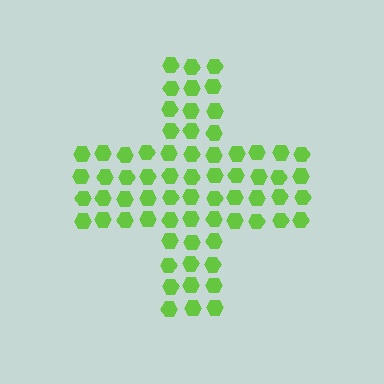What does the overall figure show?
The overall figure shows a cross.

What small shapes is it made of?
It is made of small hexagons.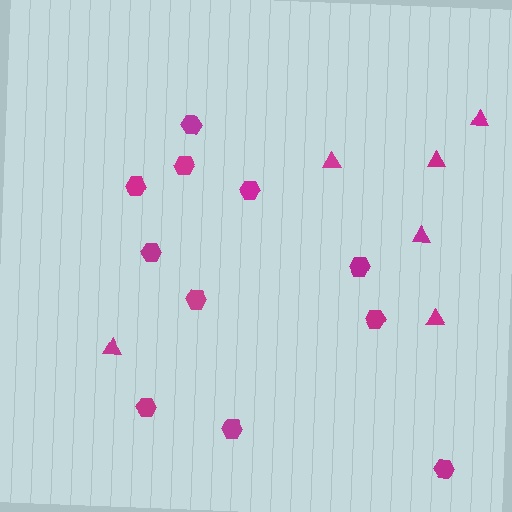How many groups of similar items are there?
There are 2 groups: one group of triangles (6) and one group of hexagons (11).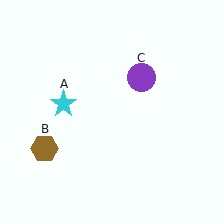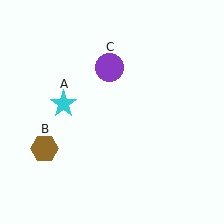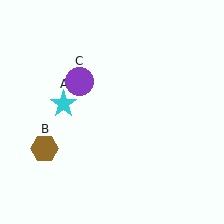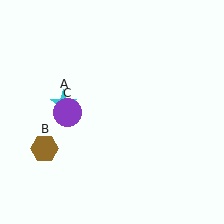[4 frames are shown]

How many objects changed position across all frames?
1 object changed position: purple circle (object C).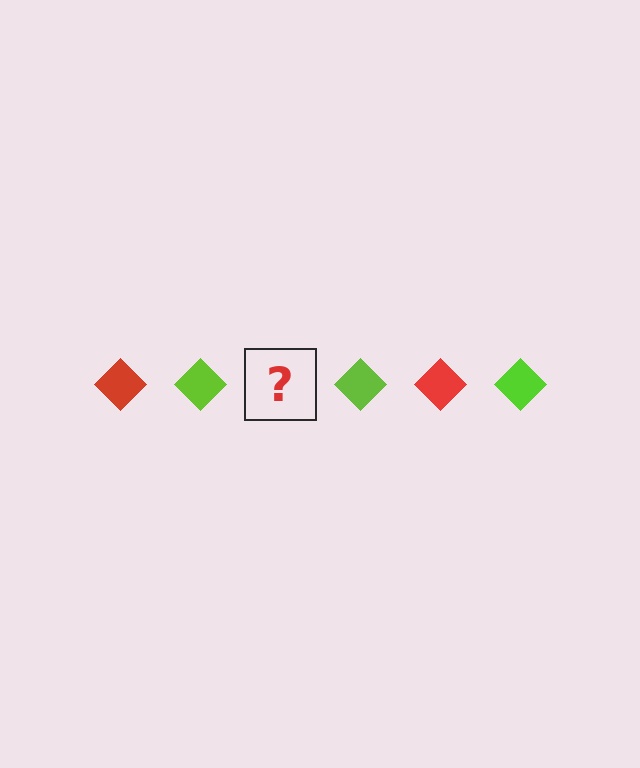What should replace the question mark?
The question mark should be replaced with a red diamond.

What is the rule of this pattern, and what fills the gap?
The rule is that the pattern cycles through red, lime diamonds. The gap should be filled with a red diamond.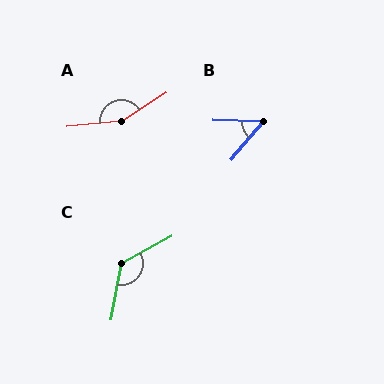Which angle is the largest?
A, at approximately 153 degrees.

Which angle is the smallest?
B, at approximately 51 degrees.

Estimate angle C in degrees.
Approximately 129 degrees.